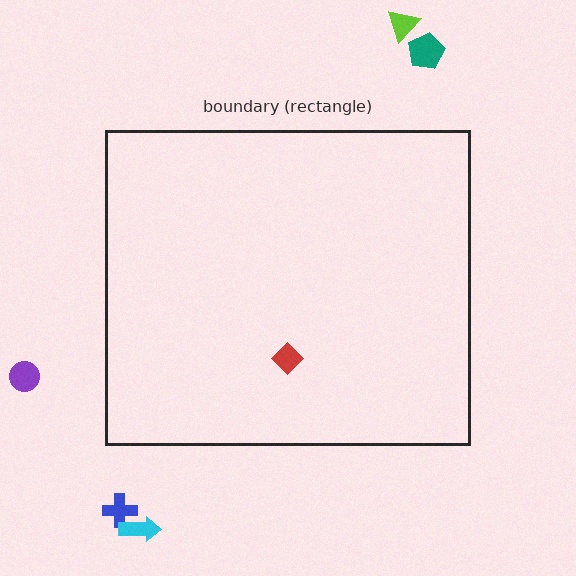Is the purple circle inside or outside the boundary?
Outside.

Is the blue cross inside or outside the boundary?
Outside.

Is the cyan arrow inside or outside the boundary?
Outside.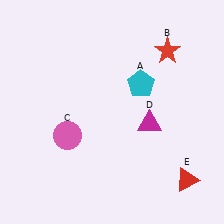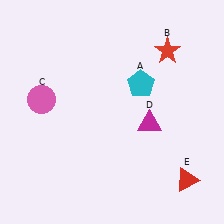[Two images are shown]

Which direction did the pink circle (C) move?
The pink circle (C) moved up.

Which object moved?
The pink circle (C) moved up.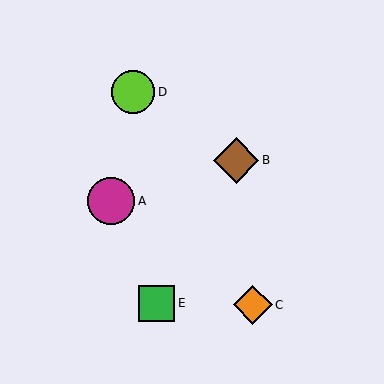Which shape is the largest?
The magenta circle (labeled A) is the largest.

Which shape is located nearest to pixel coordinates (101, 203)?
The magenta circle (labeled A) at (111, 201) is nearest to that location.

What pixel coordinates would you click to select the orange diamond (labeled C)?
Click at (253, 305) to select the orange diamond C.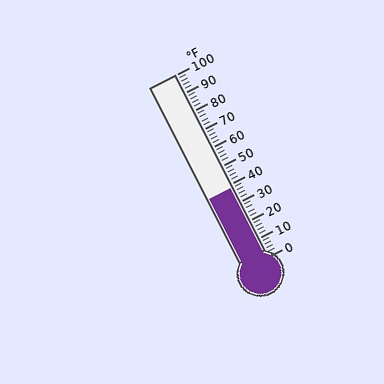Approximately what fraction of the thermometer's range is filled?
The thermometer is filled to approximately 40% of its range.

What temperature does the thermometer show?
The thermometer shows approximately 38°F.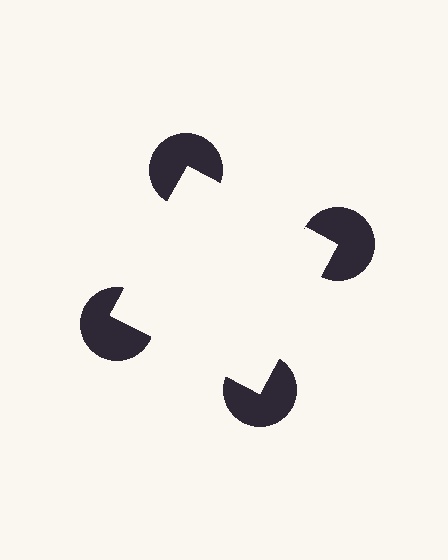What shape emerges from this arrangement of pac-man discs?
An illusory square — its edges are inferred from the aligned wedge cuts in the pac-man discs, not physically drawn.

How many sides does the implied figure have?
4 sides.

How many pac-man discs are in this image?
There are 4 — one at each vertex of the illusory square.